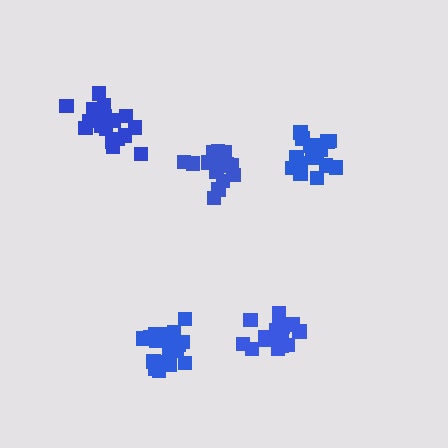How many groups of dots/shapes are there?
There are 5 groups.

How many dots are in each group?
Group 1: 17 dots, Group 2: 19 dots, Group 3: 21 dots, Group 4: 15 dots, Group 5: 21 dots (93 total).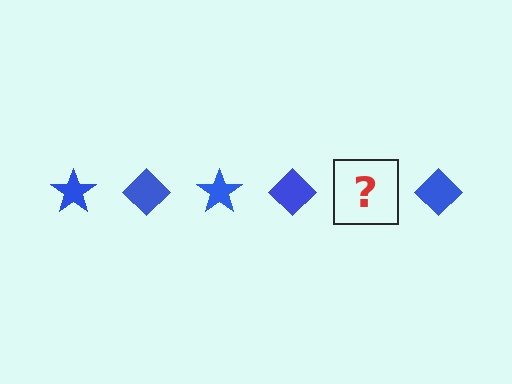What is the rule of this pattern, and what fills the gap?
The rule is that the pattern cycles through star, diamond shapes in blue. The gap should be filled with a blue star.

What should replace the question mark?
The question mark should be replaced with a blue star.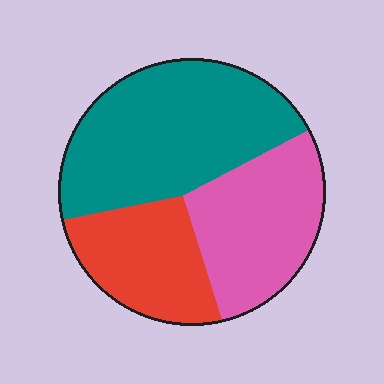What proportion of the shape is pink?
Pink takes up between a sixth and a third of the shape.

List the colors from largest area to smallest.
From largest to smallest: teal, pink, red.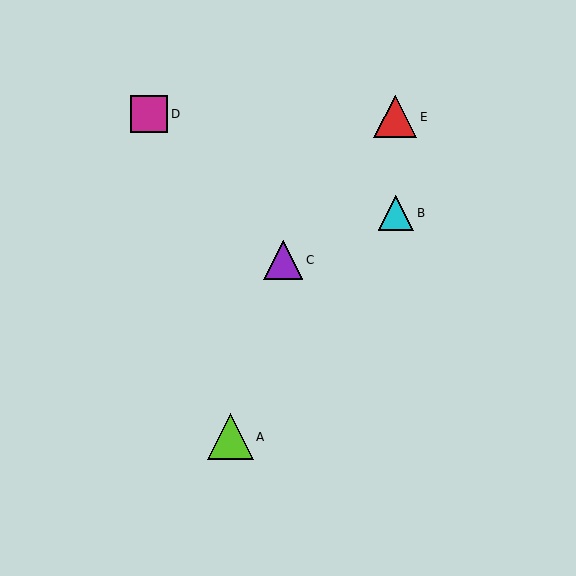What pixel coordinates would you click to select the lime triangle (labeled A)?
Click at (230, 437) to select the lime triangle A.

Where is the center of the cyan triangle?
The center of the cyan triangle is at (396, 213).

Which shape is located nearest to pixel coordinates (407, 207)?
The cyan triangle (labeled B) at (396, 213) is nearest to that location.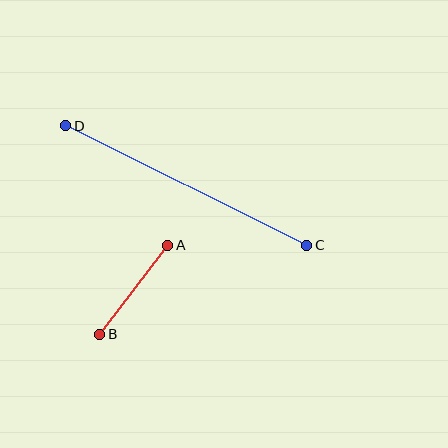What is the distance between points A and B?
The distance is approximately 112 pixels.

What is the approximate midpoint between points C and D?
The midpoint is at approximately (186, 186) pixels.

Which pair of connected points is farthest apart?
Points C and D are farthest apart.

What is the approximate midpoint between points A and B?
The midpoint is at approximately (134, 290) pixels.